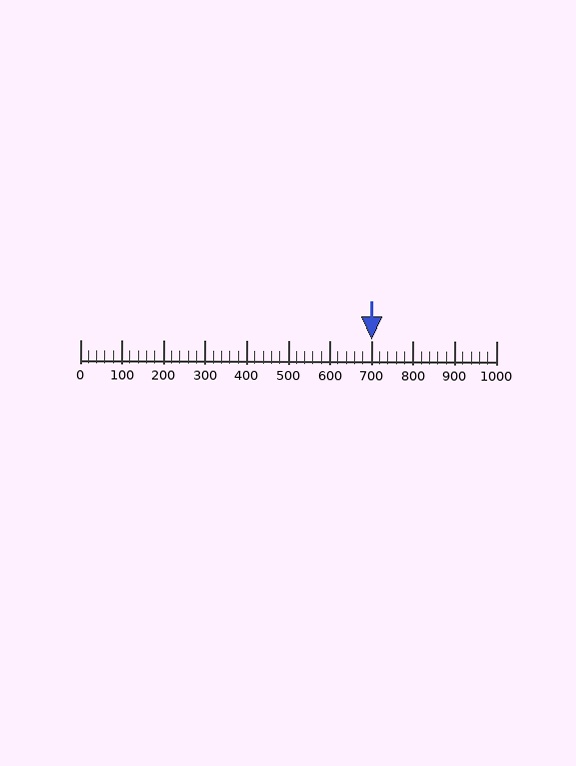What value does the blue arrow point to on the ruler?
The blue arrow points to approximately 700.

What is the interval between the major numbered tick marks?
The major tick marks are spaced 100 units apart.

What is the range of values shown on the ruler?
The ruler shows values from 0 to 1000.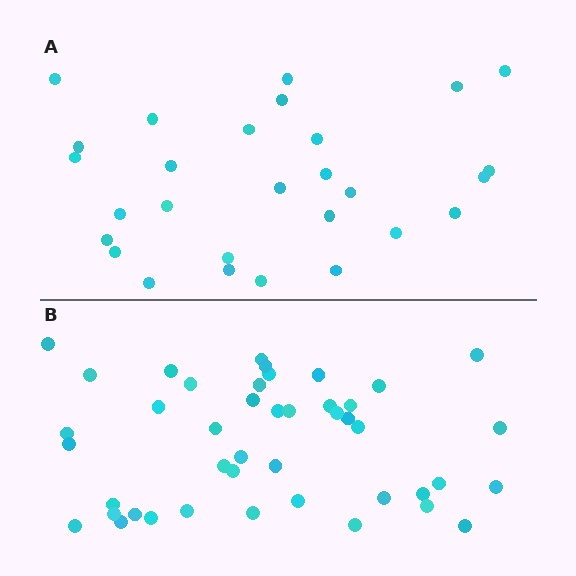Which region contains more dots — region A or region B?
Region B (the bottom region) has more dots.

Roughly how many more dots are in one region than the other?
Region B has approximately 15 more dots than region A.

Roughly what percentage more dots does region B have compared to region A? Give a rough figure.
About 55% more.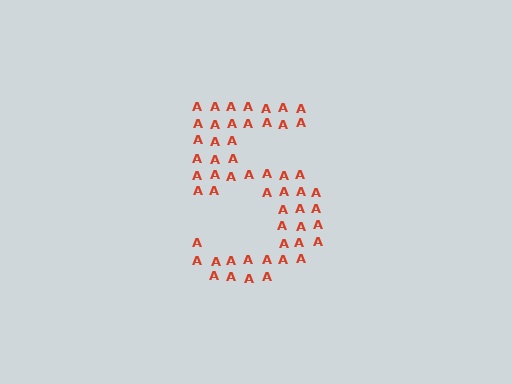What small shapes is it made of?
It is made of small letter A's.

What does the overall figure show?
The overall figure shows the digit 5.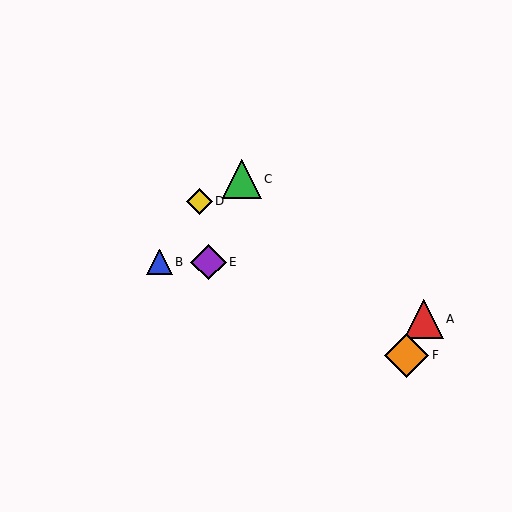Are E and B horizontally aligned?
Yes, both are at y≈262.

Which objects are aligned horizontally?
Objects B, E are aligned horizontally.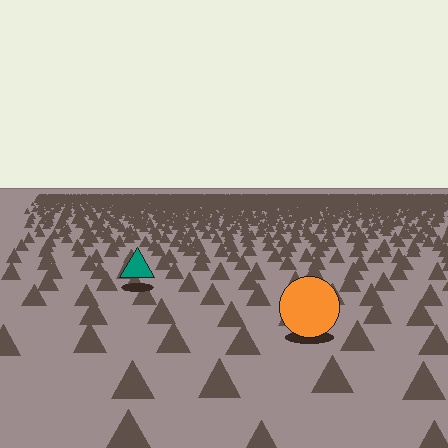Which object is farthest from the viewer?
The teal triangle is farthest from the viewer. It appears smaller and the ground texture around it is denser.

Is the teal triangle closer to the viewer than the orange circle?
No. The orange circle is closer — you can tell from the texture gradient: the ground texture is coarser near it.